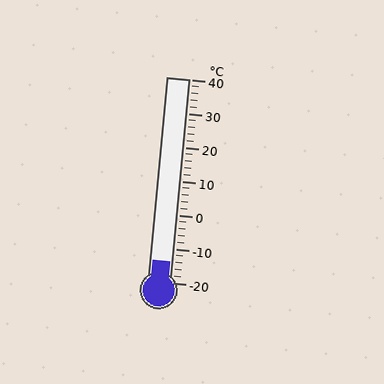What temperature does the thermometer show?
The thermometer shows approximately -14°C.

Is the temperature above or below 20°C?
The temperature is below 20°C.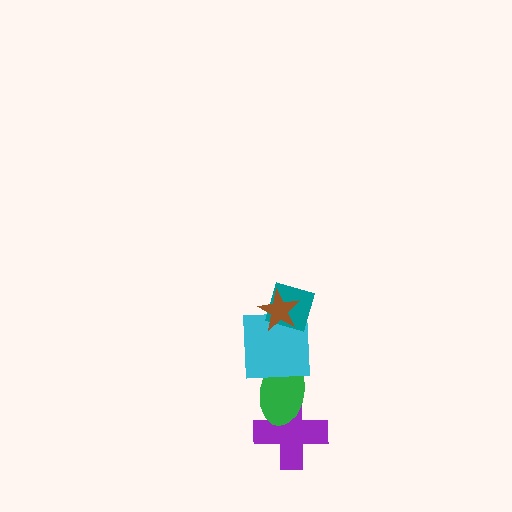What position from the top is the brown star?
The brown star is 1st from the top.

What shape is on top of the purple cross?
The green ellipse is on top of the purple cross.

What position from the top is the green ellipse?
The green ellipse is 4th from the top.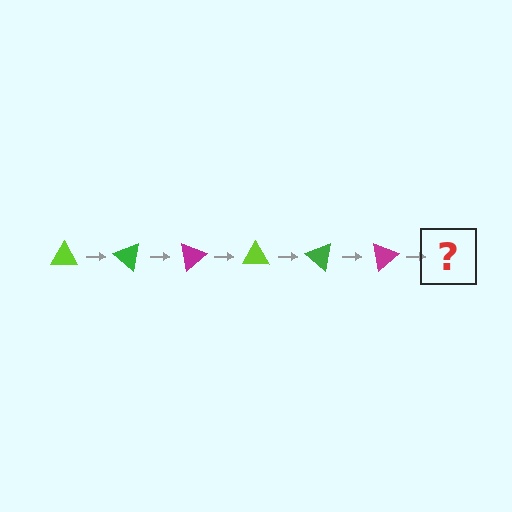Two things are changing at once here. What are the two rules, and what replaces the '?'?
The two rules are that it rotates 40 degrees each step and the color cycles through lime, green, and magenta. The '?' should be a lime triangle, rotated 240 degrees from the start.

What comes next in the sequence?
The next element should be a lime triangle, rotated 240 degrees from the start.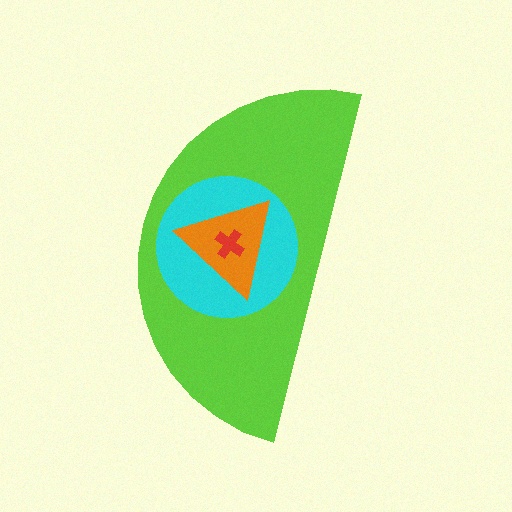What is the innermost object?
The red cross.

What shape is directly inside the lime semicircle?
The cyan circle.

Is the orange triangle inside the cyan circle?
Yes.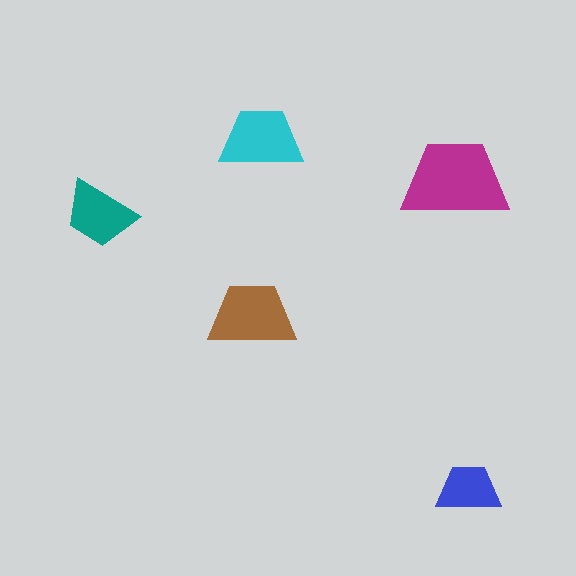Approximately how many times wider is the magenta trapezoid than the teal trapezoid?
About 1.5 times wider.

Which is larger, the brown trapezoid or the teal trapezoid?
The brown one.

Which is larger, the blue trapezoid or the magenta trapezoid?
The magenta one.